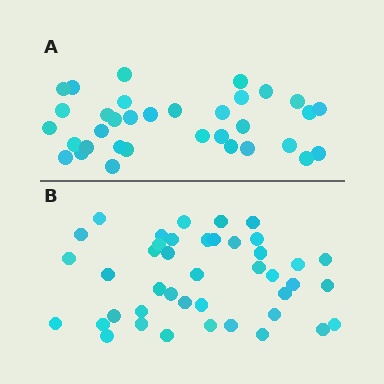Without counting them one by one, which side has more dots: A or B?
Region B (the bottom region) has more dots.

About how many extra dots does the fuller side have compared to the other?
Region B has roughly 8 or so more dots than region A.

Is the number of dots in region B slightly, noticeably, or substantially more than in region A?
Region B has only slightly more — the two regions are fairly close. The ratio is roughly 1.2 to 1.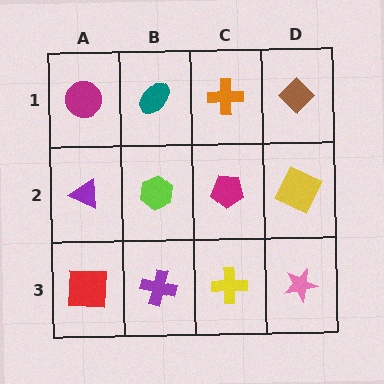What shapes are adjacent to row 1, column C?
A magenta pentagon (row 2, column C), a teal ellipse (row 1, column B), a brown diamond (row 1, column D).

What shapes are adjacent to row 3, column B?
A lime hexagon (row 2, column B), a red square (row 3, column A), a yellow cross (row 3, column C).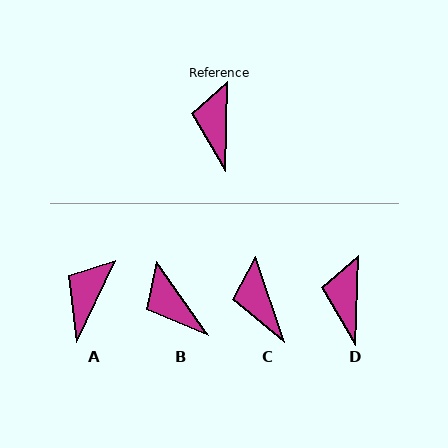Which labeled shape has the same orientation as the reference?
D.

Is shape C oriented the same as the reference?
No, it is off by about 20 degrees.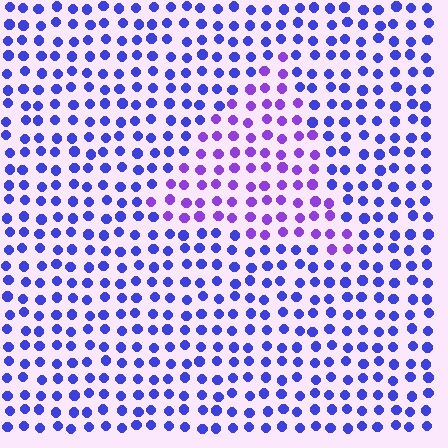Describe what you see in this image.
The image is filled with small blue elements in a uniform arrangement. A triangle-shaped region is visible where the elements are tinted to a slightly different hue, forming a subtle color boundary.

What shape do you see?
I see a triangle.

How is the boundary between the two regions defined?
The boundary is defined purely by a slight shift in hue (about 34 degrees). Spacing, size, and orientation are identical on both sides.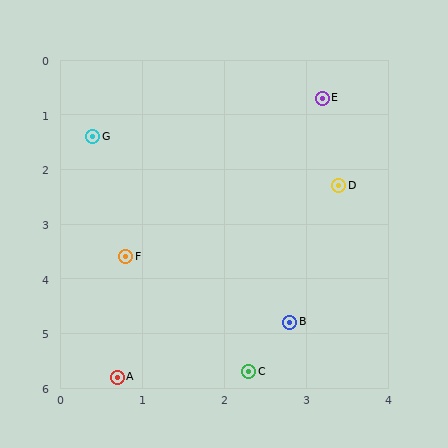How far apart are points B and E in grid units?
Points B and E are about 4.1 grid units apart.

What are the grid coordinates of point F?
Point F is at approximately (0.8, 3.6).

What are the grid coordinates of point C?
Point C is at approximately (2.3, 5.7).